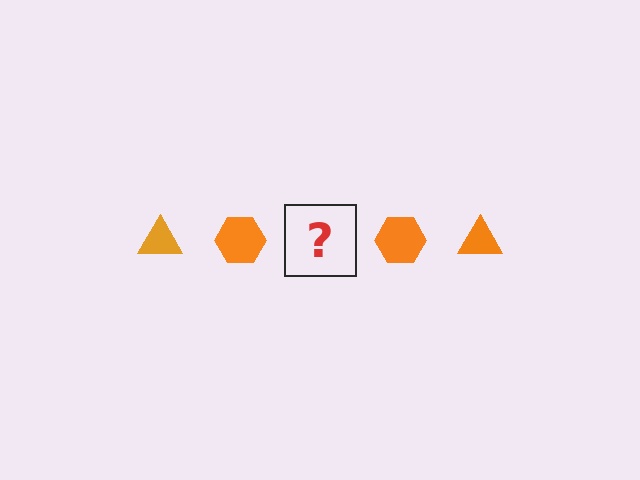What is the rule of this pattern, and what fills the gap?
The rule is that the pattern cycles through triangle, hexagon shapes in orange. The gap should be filled with an orange triangle.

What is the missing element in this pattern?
The missing element is an orange triangle.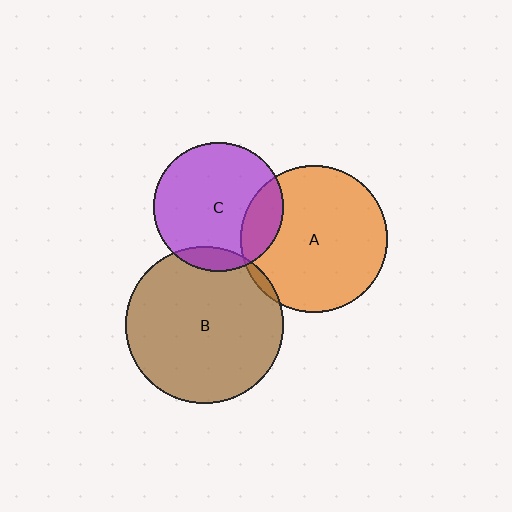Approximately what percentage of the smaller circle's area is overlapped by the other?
Approximately 20%.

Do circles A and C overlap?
Yes.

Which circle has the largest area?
Circle B (brown).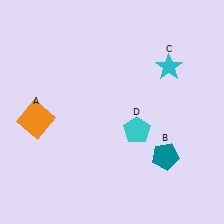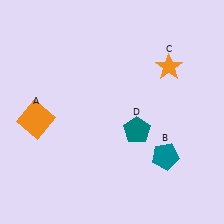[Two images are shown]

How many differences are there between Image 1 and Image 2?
There are 2 differences between the two images.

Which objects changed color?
C changed from cyan to orange. D changed from cyan to teal.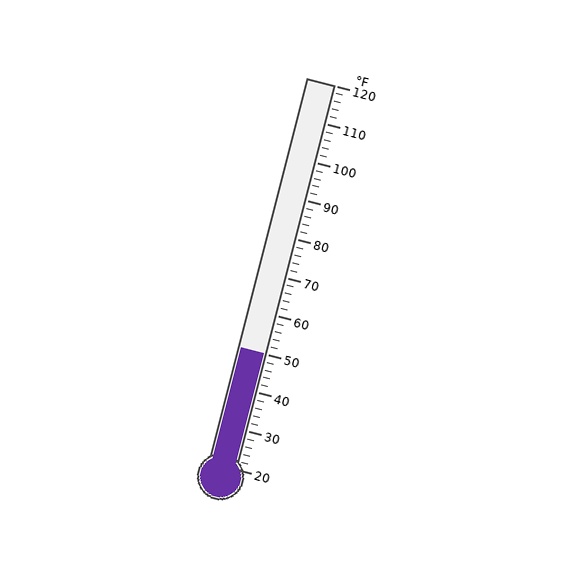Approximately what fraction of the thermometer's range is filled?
The thermometer is filled to approximately 30% of its range.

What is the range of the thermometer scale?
The thermometer scale ranges from 20°F to 120°F.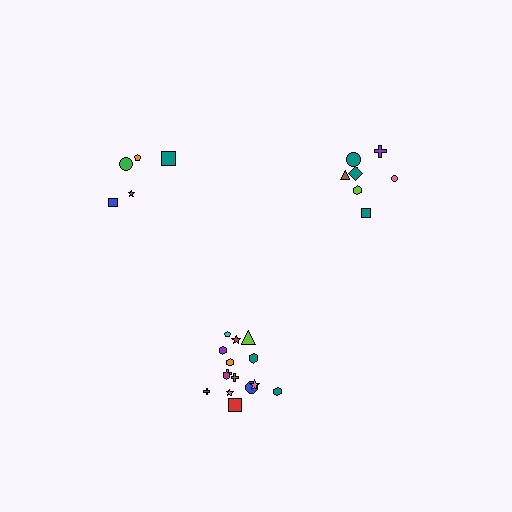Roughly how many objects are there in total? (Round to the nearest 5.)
Roughly 30 objects in total.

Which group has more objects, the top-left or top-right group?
The top-right group.